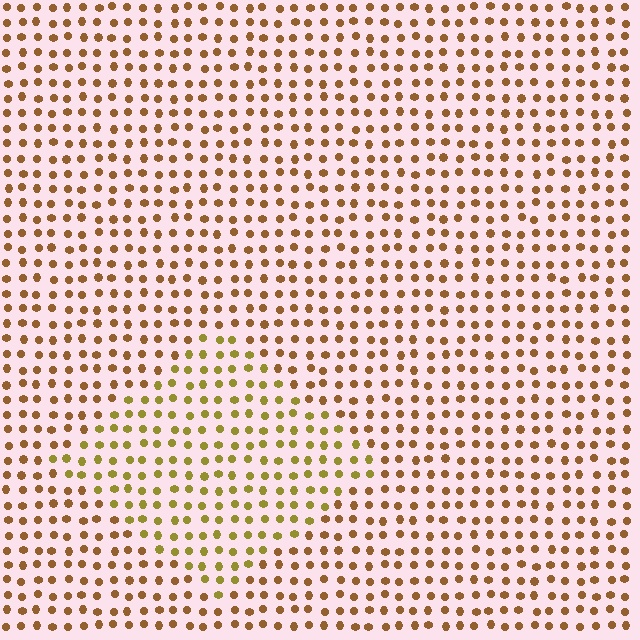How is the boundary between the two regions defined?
The boundary is defined purely by a slight shift in hue (about 28 degrees). Spacing, size, and orientation are identical on both sides.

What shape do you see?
I see a diamond.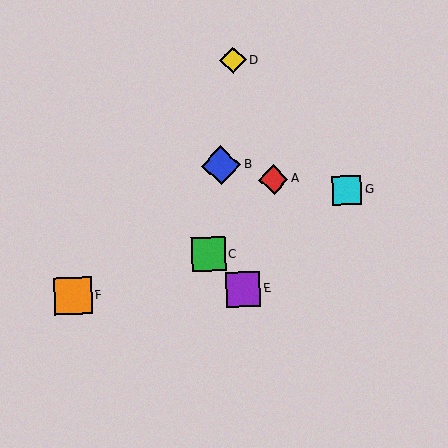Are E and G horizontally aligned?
No, E is at y≈289 and G is at y≈190.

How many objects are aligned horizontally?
2 objects (E, F) are aligned horizontally.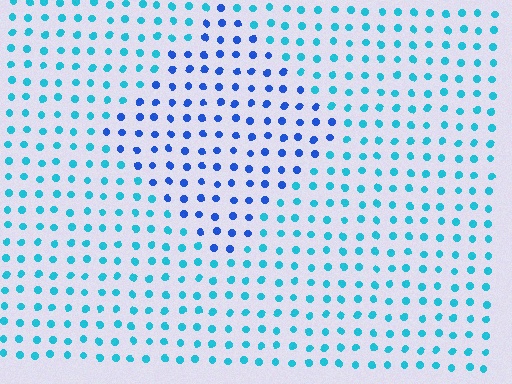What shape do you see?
I see a diamond.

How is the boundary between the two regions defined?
The boundary is defined purely by a slight shift in hue (about 36 degrees). Spacing, size, and orientation are identical on both sides.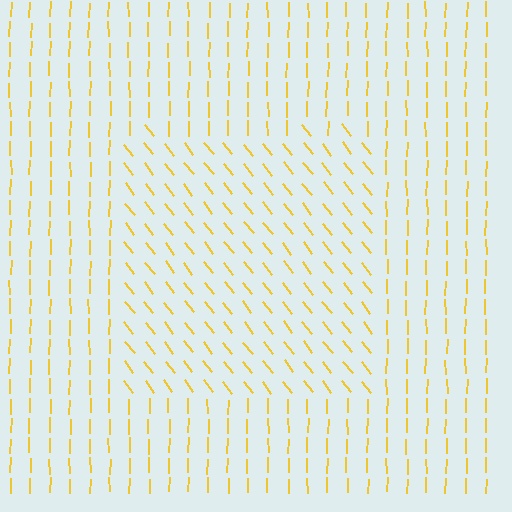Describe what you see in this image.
The image is filled with small yellow line segments. A rectangle region in the image has lines oriented differently from the surrounding lines, creating a visible texture boundary.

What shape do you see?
I see a rectangle.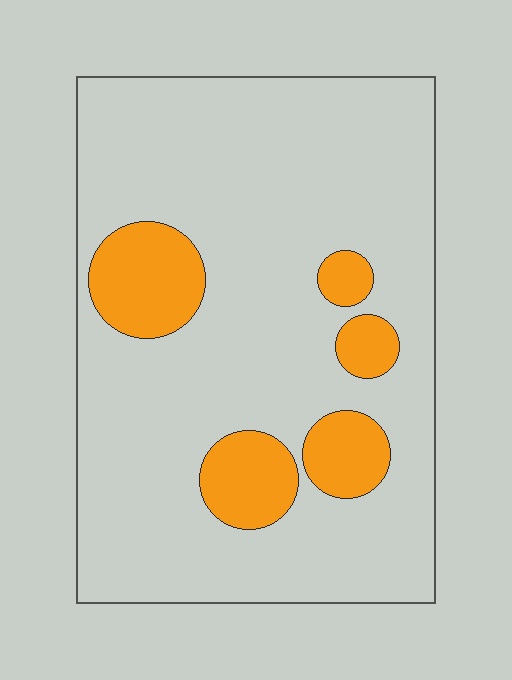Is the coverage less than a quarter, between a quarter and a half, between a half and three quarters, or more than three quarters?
Less than a quarter.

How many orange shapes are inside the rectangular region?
5.